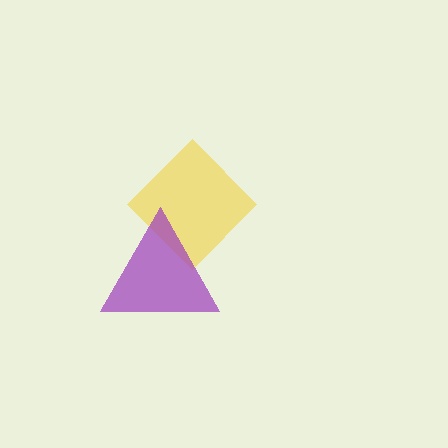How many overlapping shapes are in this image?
There are 2 overlapping shapes in the image.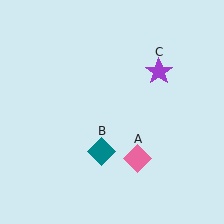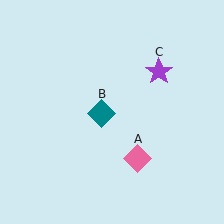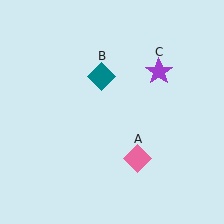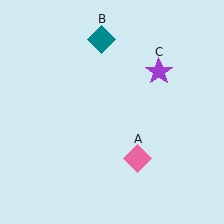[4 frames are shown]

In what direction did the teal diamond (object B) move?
The teal diamond (object B) moved up.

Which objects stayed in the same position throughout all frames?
Pink diamond (object A) and purple star (object C) remained stationary.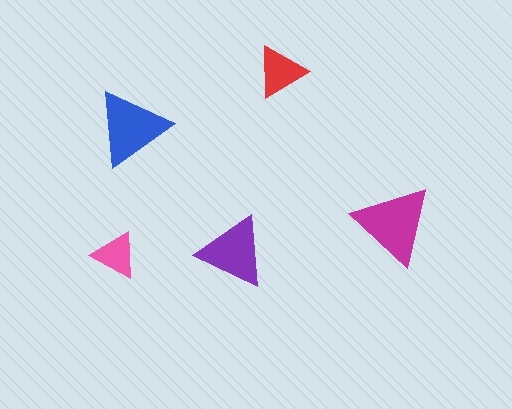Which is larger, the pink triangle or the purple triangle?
The purple one.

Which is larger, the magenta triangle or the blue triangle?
The magenta one.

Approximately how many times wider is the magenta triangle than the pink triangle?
About 1.5 times wider.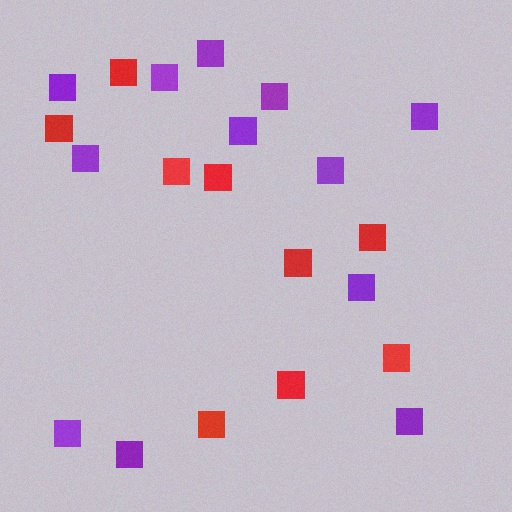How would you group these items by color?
There are 2 groups: one group of purple squares (12) and one group of red squares (9).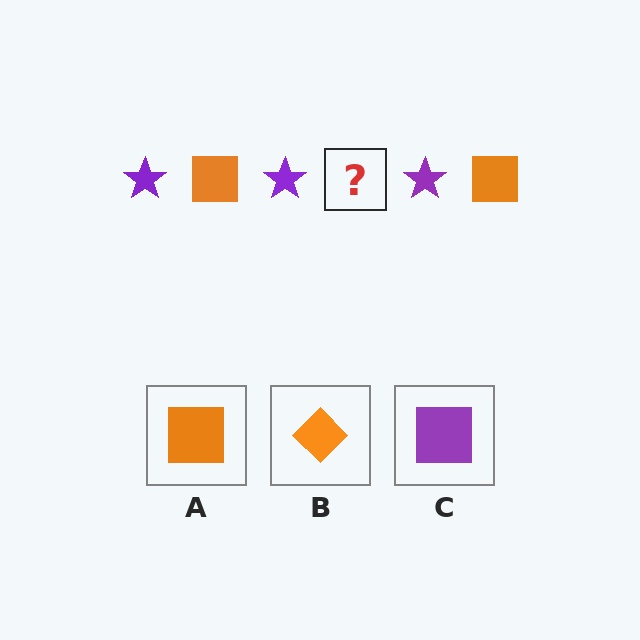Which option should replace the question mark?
Option A.